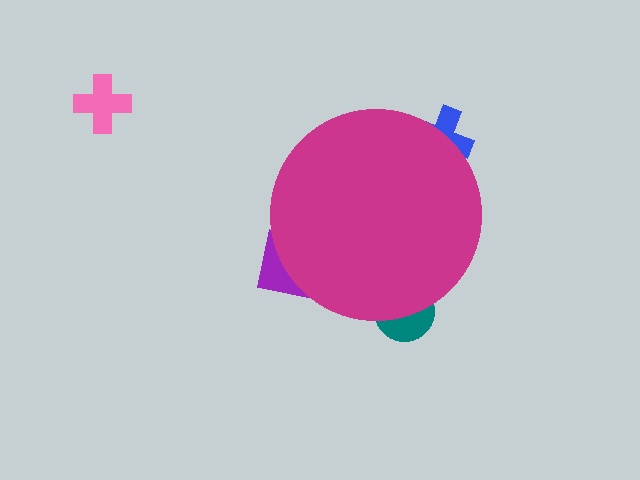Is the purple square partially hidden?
Yes, the purple square is partially hidden behind the magenta circle.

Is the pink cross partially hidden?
No, the pink cross is fully visible.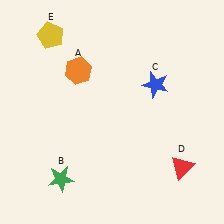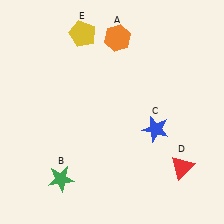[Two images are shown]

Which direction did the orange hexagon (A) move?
The orange hexagon (A) moved right.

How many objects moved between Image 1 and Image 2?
3 objects moved between the two images.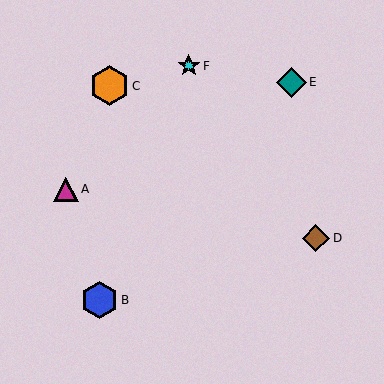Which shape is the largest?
The orange hexagon (labeled C) is the largest.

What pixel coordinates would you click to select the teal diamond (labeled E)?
Click at (291, 82) to select the teal diamond E.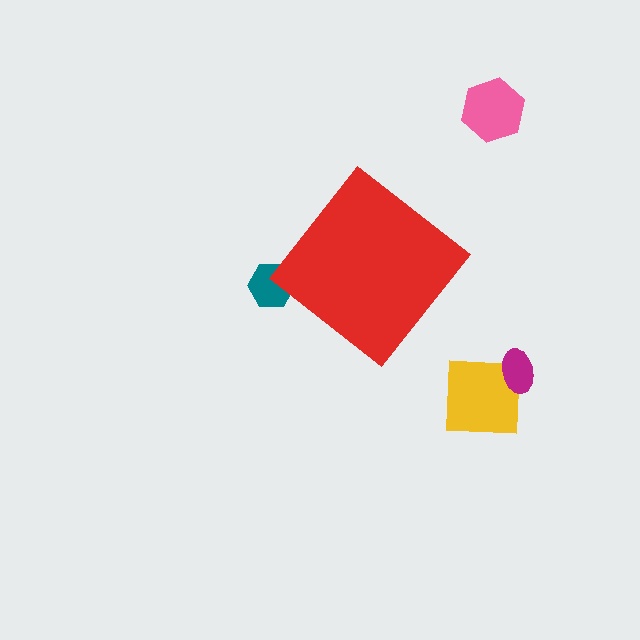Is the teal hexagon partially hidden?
Yes, the teal hexagon is partially hidden behind the red diamond.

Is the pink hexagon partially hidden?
No, the pink hexagon is fully visible.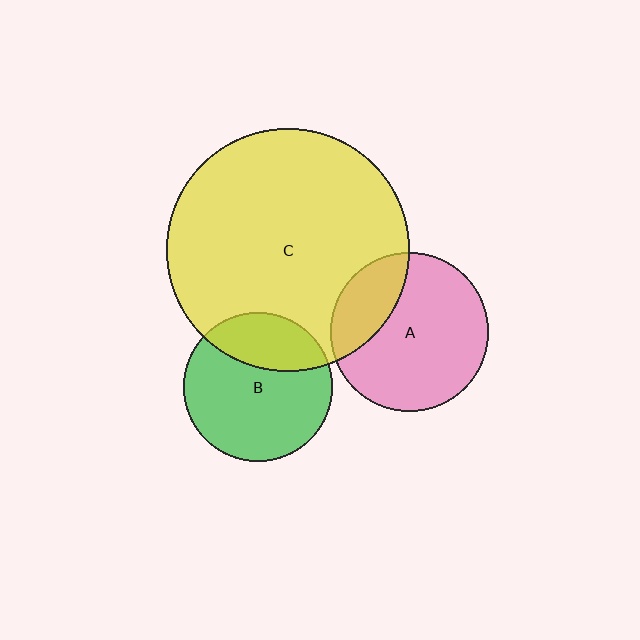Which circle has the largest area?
Circle C (yellow).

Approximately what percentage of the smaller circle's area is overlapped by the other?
Approximately 25%.